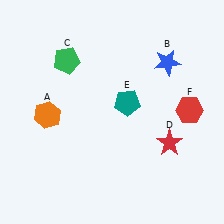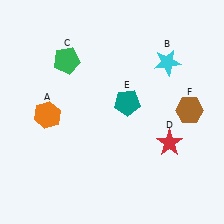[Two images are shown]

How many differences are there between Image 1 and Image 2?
There are 2 differences between the two images.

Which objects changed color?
B changed from blue to cyan. F changed from red to brown.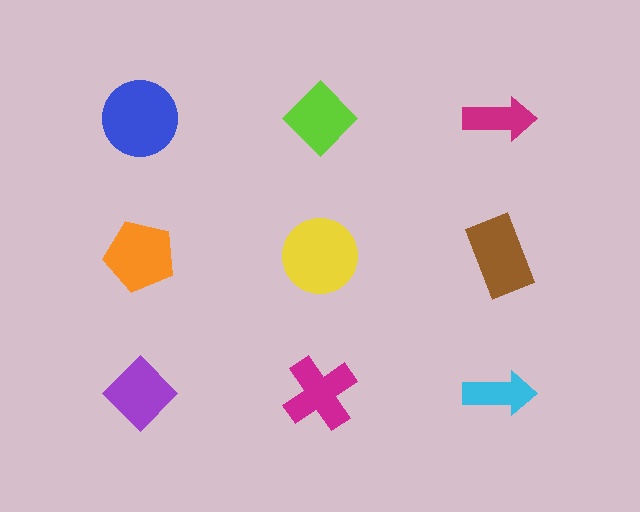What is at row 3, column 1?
A purple diamond.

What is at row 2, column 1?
An orange pentagon.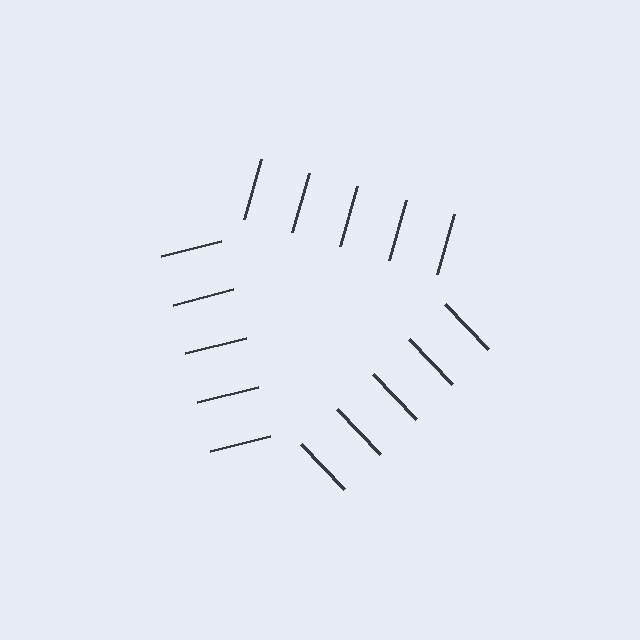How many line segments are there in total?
15 — 5 along each of the 3 edges.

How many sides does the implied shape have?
3 sides — the line-ends trace a triangle.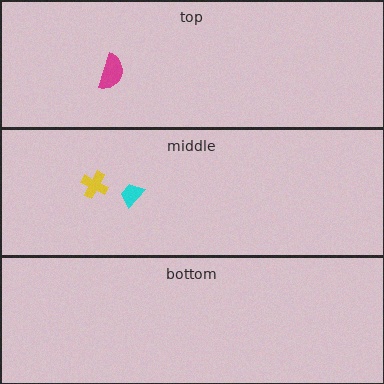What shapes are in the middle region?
The cyan trapezoid, the yellow cross.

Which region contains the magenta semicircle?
The top region.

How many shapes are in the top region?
1.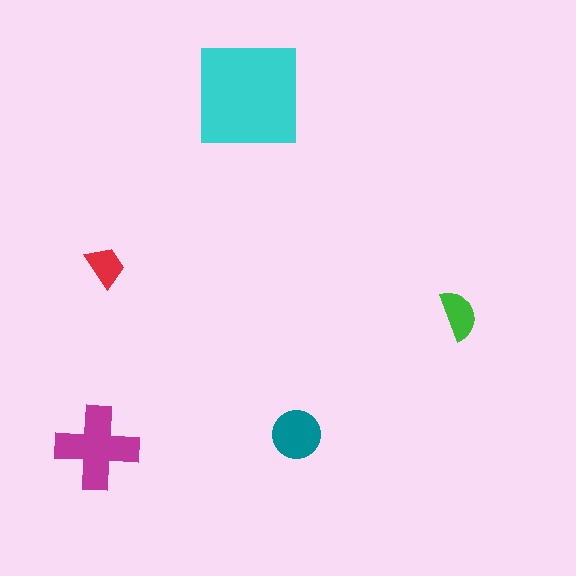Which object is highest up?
The cyan square is topmost.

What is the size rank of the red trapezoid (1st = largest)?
5th.